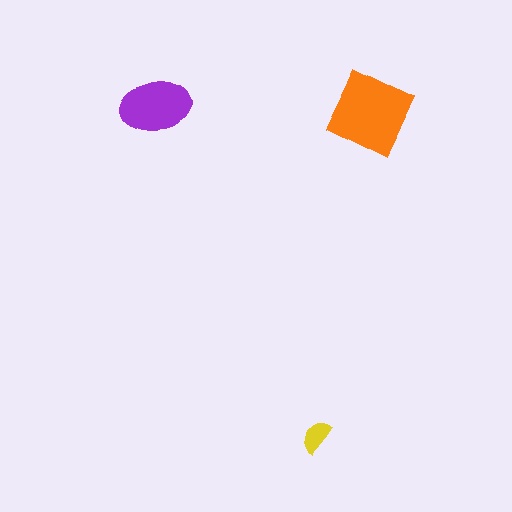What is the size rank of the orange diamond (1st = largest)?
1st.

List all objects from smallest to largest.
The yellow semicircle, the purple ellipse, the orange diamond.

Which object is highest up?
The purple ellipse is topmost.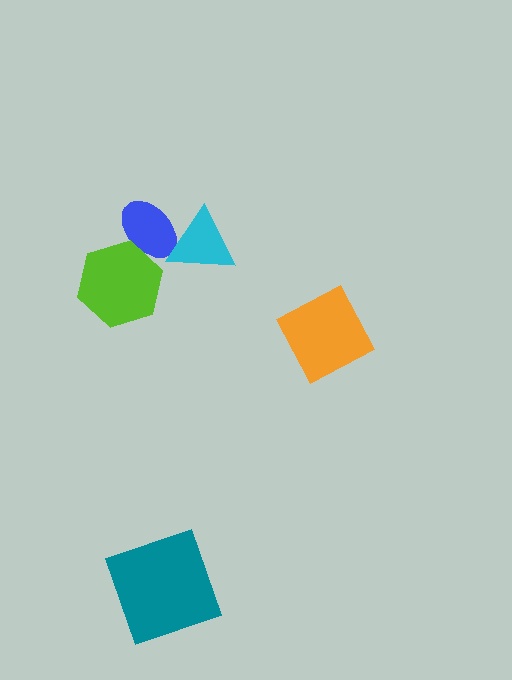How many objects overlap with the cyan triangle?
1 object overlaps with the cyan triangle.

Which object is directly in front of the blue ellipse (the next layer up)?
The cyan triangle is directly in front of the blue ellipse.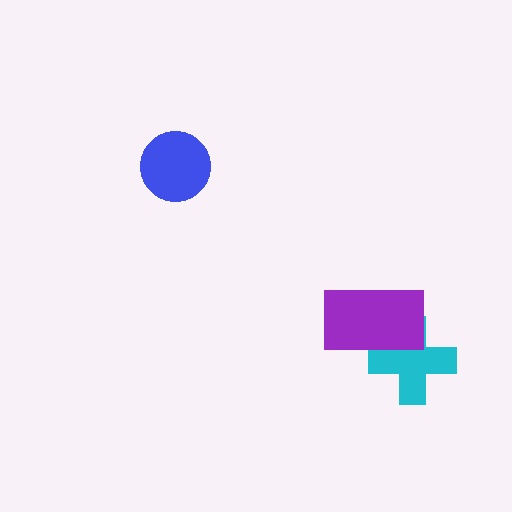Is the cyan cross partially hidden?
Yes, it is partially covered by another shape.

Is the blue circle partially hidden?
No, no other shape covers it.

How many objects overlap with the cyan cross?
1 object overlaps with the cyan cross.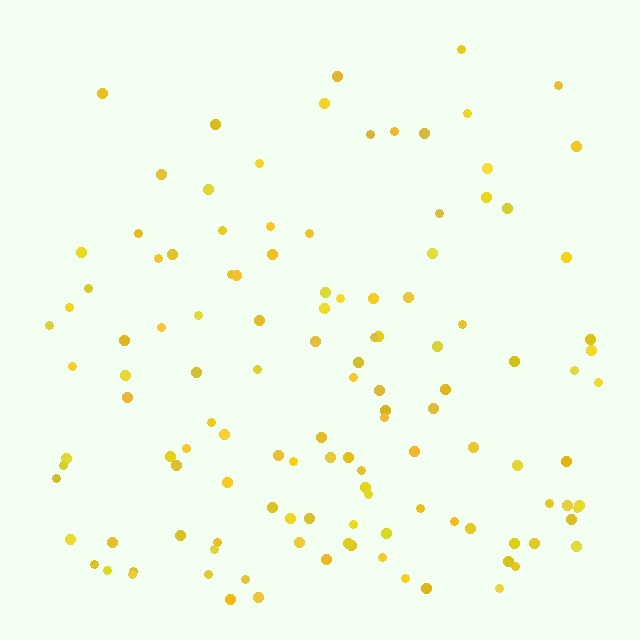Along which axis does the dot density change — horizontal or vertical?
Vertical.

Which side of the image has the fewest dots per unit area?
The top.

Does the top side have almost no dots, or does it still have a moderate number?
Still a moderate number, just noticeably fewer than the bottom.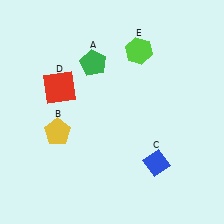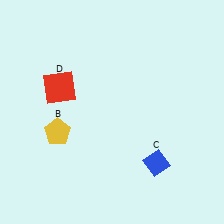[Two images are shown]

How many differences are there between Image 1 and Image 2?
There are 2 differences between the two images.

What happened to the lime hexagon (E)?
The lime hexagon (E) was removed in Image 2. It was in the top-right area of Image 1.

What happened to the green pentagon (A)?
The green pentagon (A) was removed in Image 2. It was in the top-left area of Image 1.